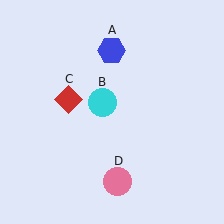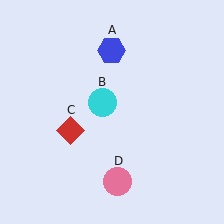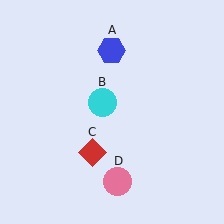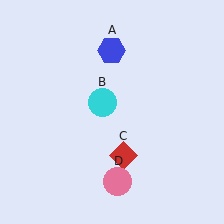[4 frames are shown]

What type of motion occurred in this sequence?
The red diamond (object C) rotated counterclockwise around the center of the scene.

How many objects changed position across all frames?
1 object changed position: red diamond (object C).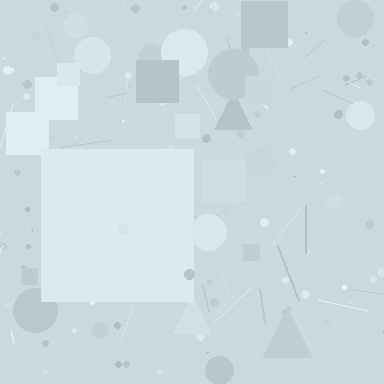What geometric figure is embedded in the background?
A square is embedded in the background.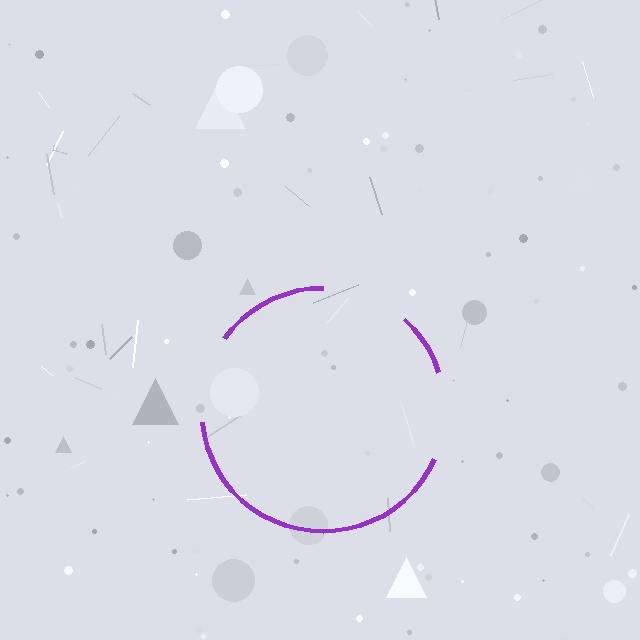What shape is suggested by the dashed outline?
The dashed outline suggests a circle.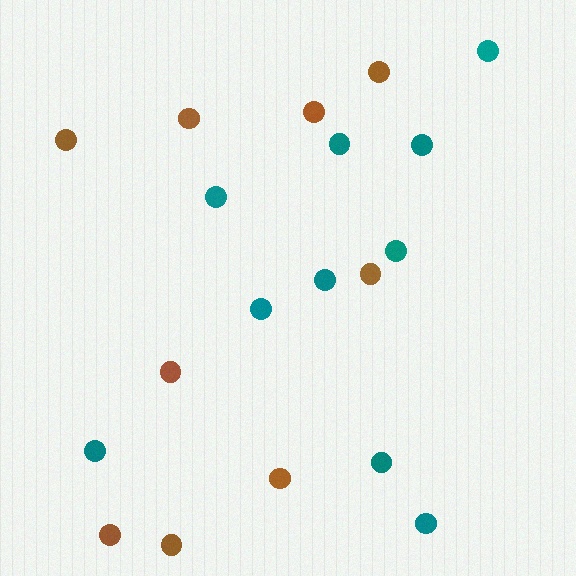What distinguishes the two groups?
There are 2 groups: one group of brown circles (9) and one group of teal circles (10).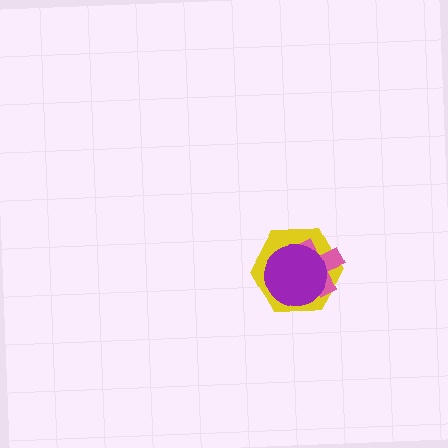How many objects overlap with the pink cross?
2 objects overlap with the pink cross.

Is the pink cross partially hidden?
Yes, it is partially covered by another shape.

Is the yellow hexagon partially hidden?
Yes, it is partially covered by another shape.